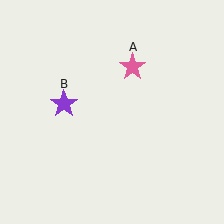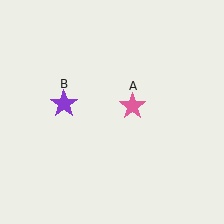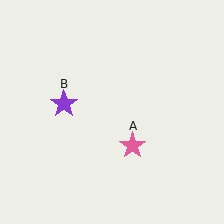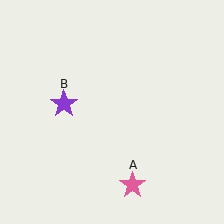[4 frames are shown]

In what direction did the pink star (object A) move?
The pink star (object A) moved down.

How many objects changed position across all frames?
1 object changed position: pink star (object A).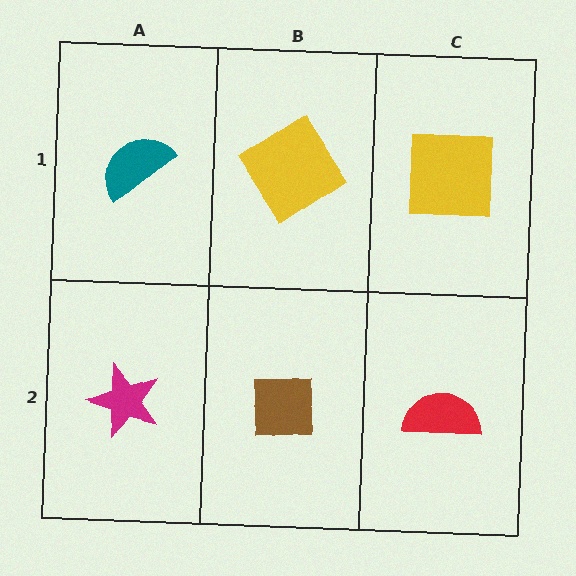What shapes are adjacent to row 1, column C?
A red semicircle (row 2, column C), a yellow diamond (row 1, column B).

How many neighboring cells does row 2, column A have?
2.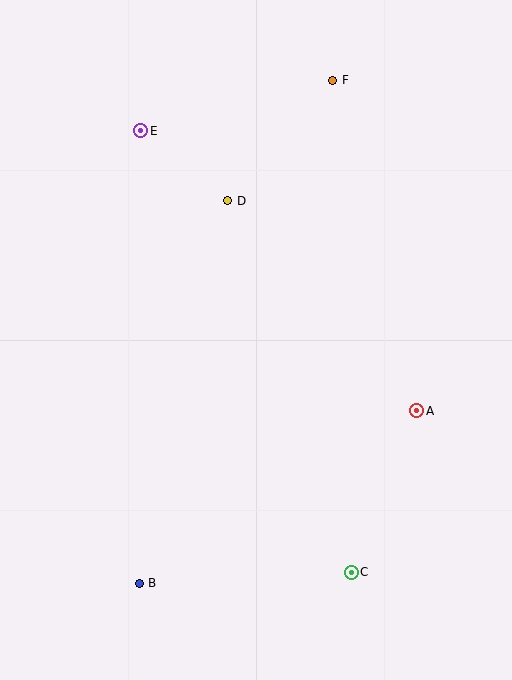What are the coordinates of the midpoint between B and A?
The midpoint between B and A is at (278, 497).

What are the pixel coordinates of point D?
Point D is at (228, 201).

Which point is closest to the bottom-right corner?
Point C is closest to the bottom-right corner.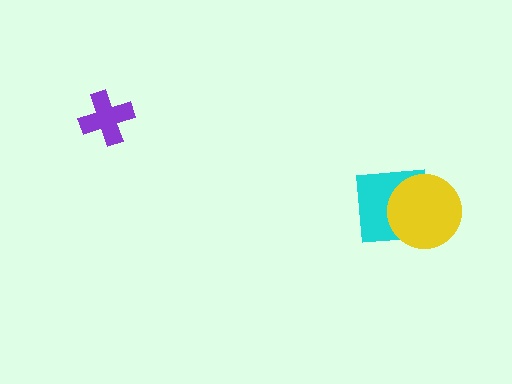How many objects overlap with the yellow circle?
1 object overlaps with the yellow circle.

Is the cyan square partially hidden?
Yes, it is partially covered by another shape.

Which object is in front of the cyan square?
The yellow circle is in front of the cyan square.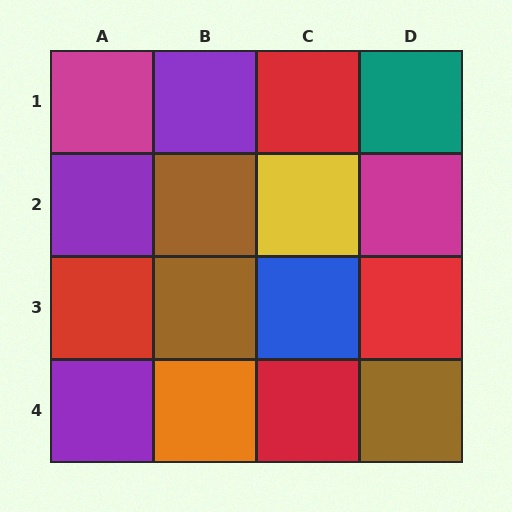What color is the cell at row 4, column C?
Red.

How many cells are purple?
3 cells are purple.